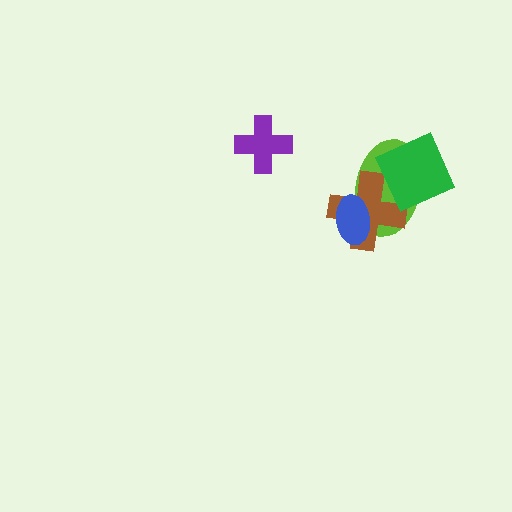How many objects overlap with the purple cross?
0 objects overlap with the purple cross.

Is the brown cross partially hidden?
Yes, it is partially covered by another shape.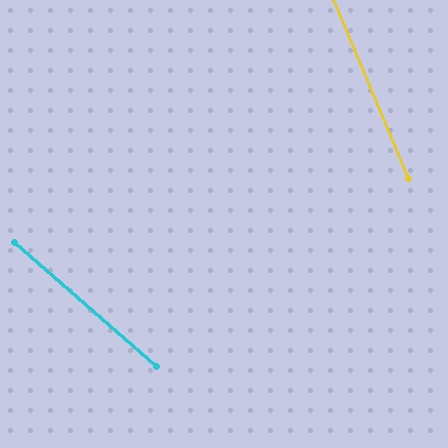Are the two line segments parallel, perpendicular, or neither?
Neither parallel nor perpendicular — they differ by about 26°.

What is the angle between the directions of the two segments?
Approximately 26 degrees.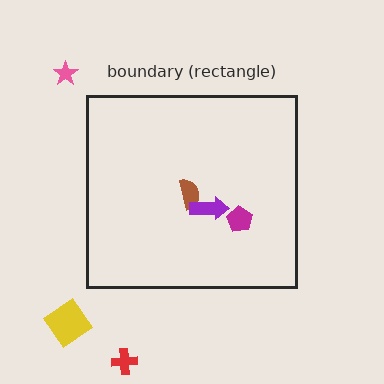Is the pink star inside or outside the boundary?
Outside.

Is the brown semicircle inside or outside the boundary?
Inside.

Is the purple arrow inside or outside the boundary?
Inside.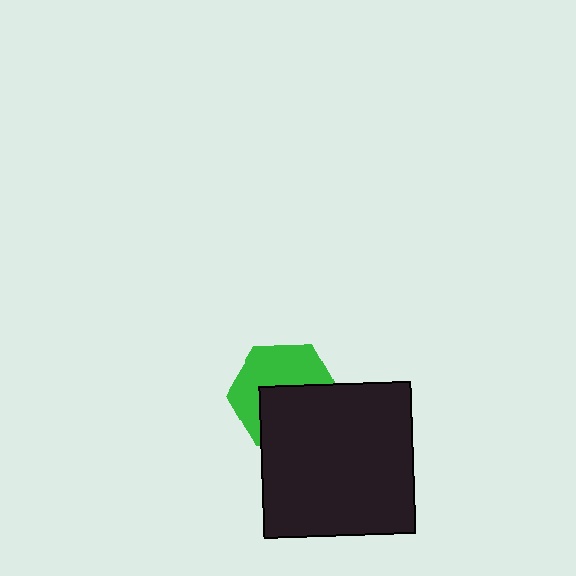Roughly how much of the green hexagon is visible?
About half of it is visible (roughly 52%).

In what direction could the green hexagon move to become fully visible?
The green hexagon could move up. That would shift it out from behind the black square entirely.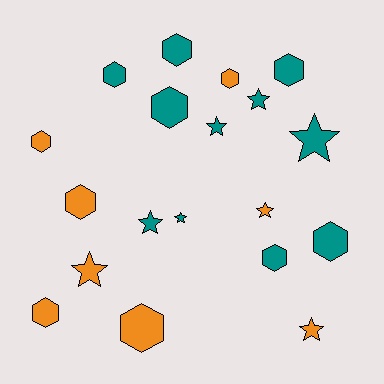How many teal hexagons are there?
There are 6 teal hexagons.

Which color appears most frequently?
Teal, with 11 objects.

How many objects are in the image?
There are 19 objects.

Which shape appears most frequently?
Hexagon, with 11 objects.